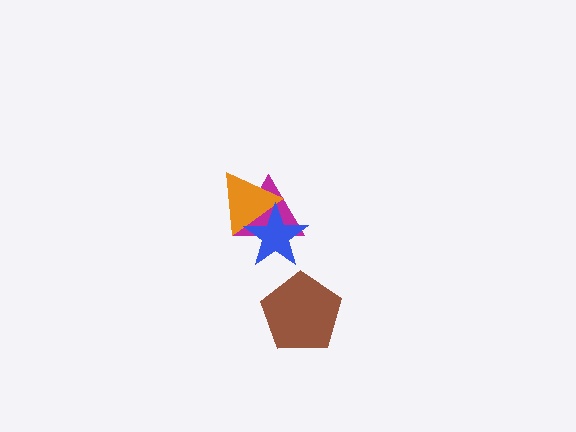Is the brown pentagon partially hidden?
No, no other shape covers it.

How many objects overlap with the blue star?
2 objects overlap with the blue star.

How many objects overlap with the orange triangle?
2 objects overlap with the orange triangle.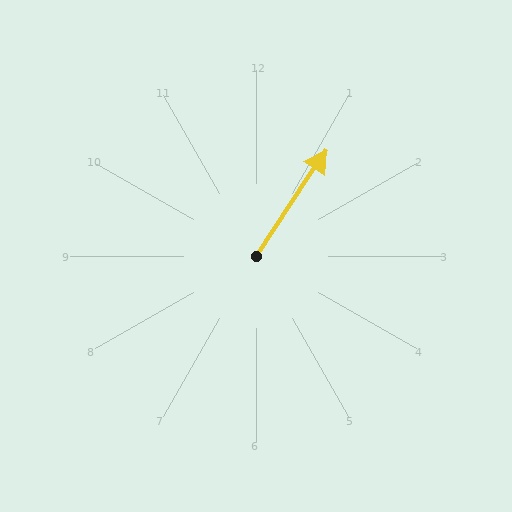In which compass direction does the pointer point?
Northeast.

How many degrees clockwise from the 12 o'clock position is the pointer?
Approximately 33 degrees.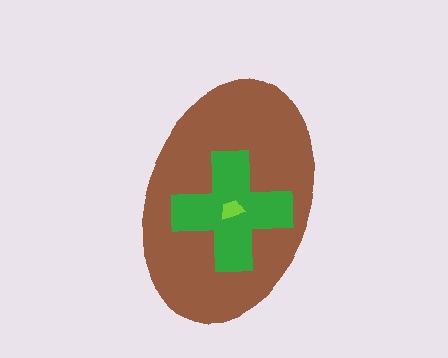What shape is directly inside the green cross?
The lime trapezoid.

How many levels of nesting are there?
3.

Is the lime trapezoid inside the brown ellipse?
Yes.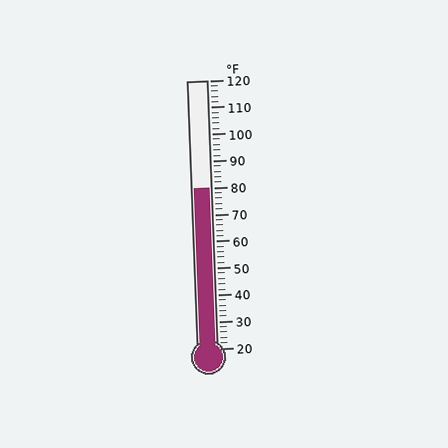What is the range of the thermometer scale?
The thermometer scale ranges from 20°F to 120°F.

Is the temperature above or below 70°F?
The temperature is above 70°F.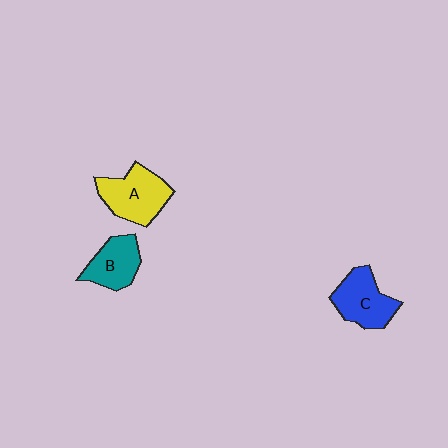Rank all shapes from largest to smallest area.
From largest to smallest: A (yellow), C (blue), B (teal).